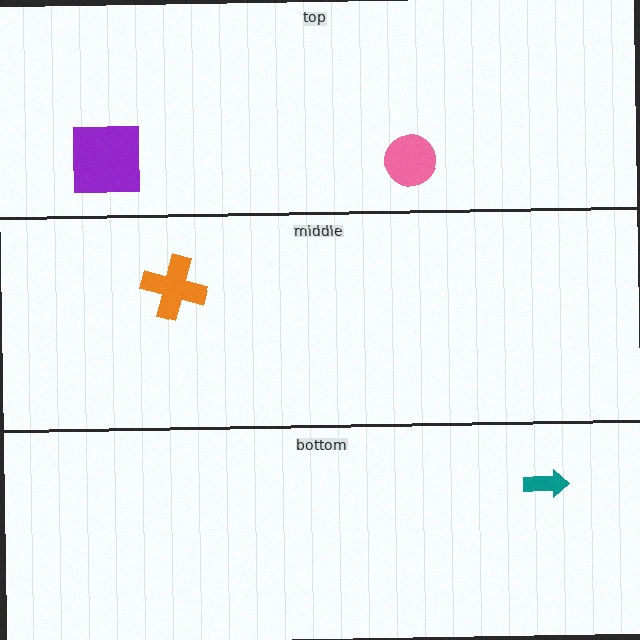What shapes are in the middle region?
The orange cross.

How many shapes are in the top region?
2.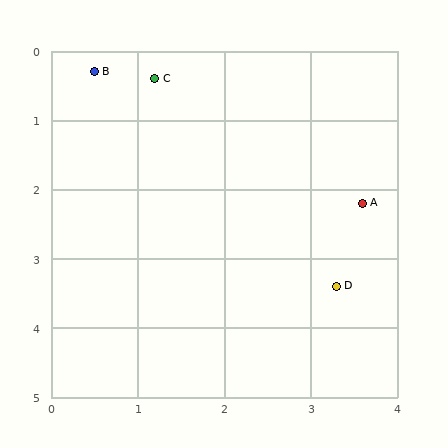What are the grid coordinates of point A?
Point A is at approximately (3.6, 2.2).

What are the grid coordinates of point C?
Point C is at approximately (1.2, 0.4).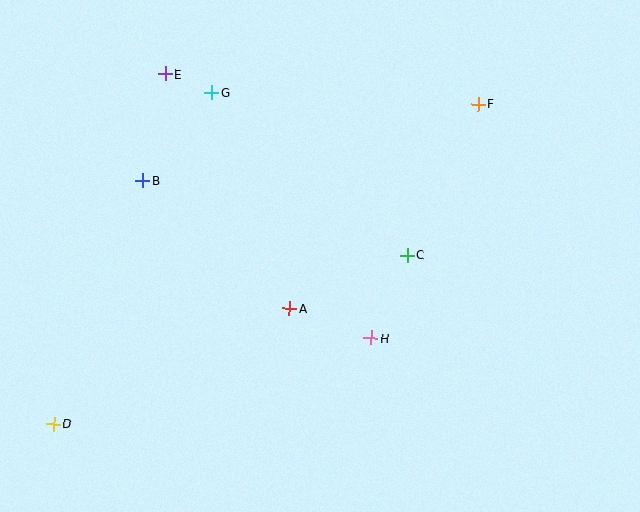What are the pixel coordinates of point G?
Point G is at (212, 92).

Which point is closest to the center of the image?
Point A at (290, 309) is closest to the center.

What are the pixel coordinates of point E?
Point E is at (165, 74).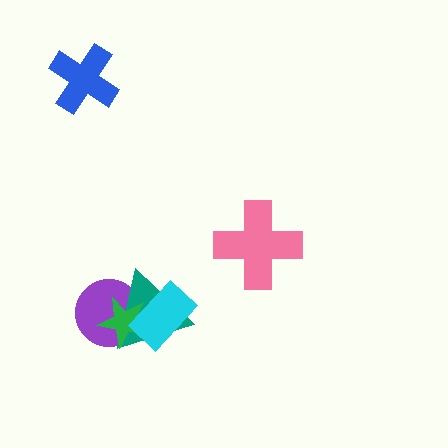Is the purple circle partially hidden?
Yes, it is partially covered by another shape.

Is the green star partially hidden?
Yes, it is partially covered by another shape.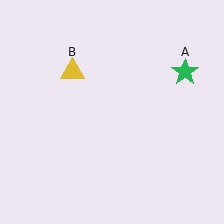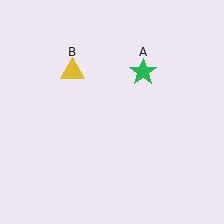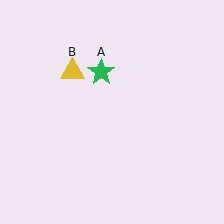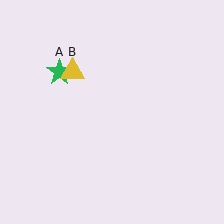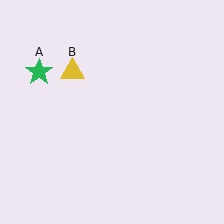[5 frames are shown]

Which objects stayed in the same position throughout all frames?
Yellow triangle (object B) remained stationary.